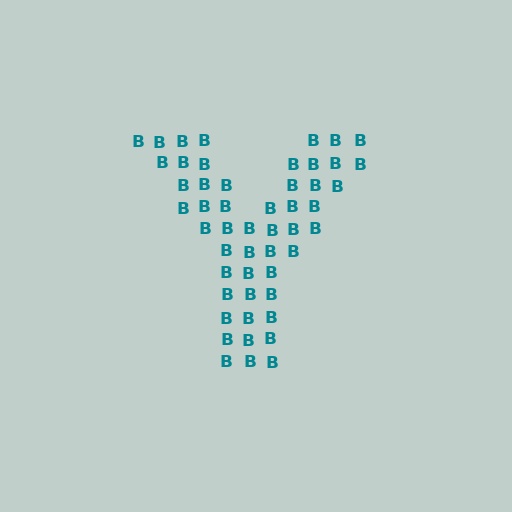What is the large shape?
The large shape is the letter Y.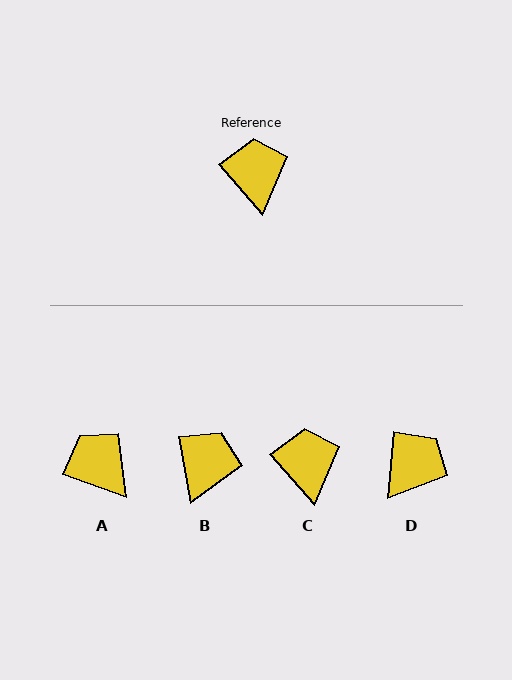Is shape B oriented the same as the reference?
No, it is off by about 31 degrees.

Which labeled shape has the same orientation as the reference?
C.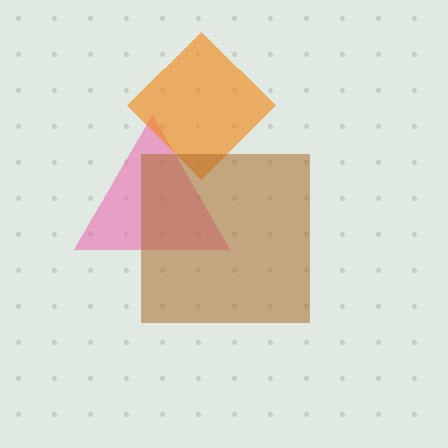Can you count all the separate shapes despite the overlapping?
Yes, there are 3 separate shapes.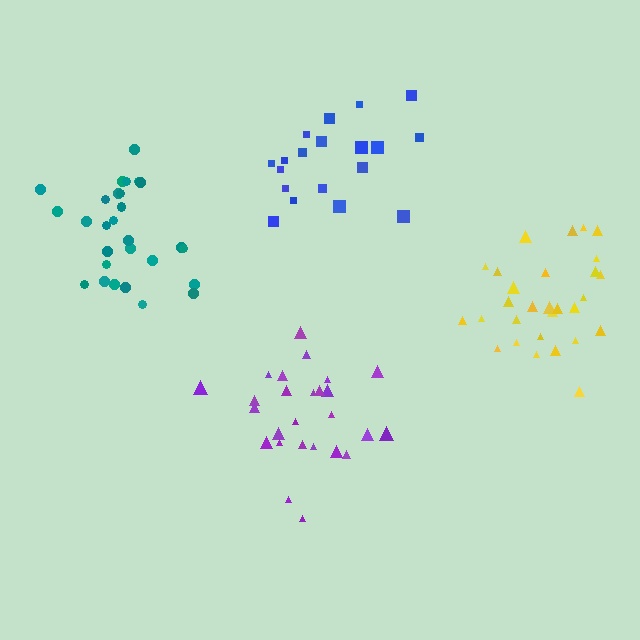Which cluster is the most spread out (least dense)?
Blue.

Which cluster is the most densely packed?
Yellow.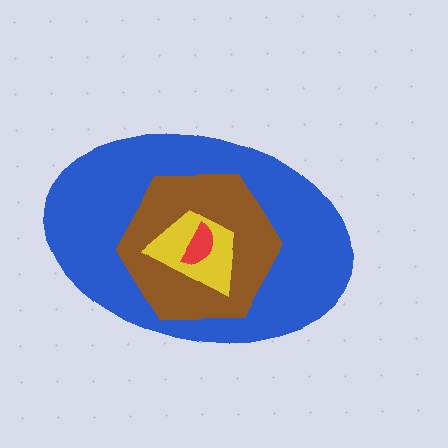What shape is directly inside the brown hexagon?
The yellow trapezoid.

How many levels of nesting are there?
4.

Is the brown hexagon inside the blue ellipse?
Yes.